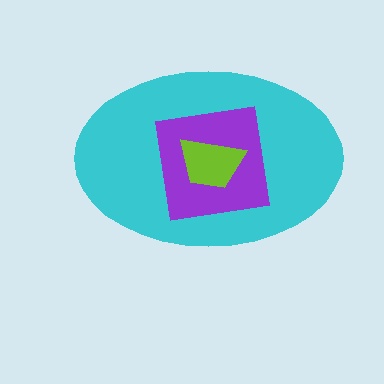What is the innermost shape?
The lime trapezoid.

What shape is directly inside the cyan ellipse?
The purple square.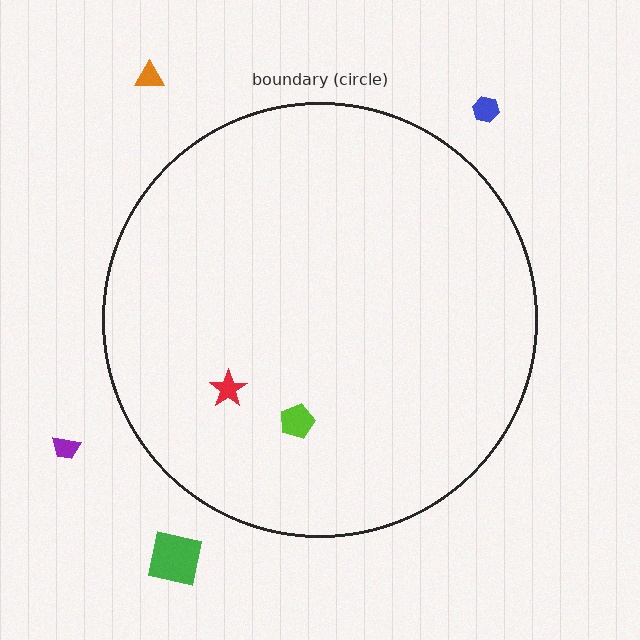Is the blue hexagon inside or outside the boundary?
Outside.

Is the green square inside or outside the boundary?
Outside.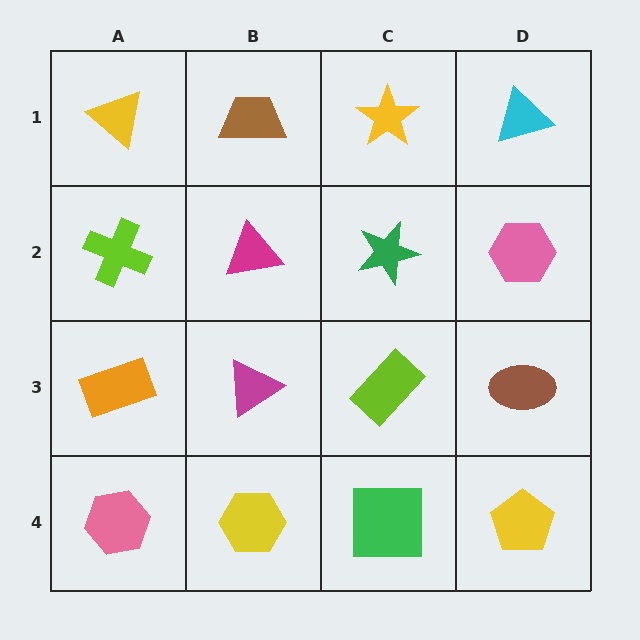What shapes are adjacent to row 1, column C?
A green star (row 2, column C), a brown trapezoid (row 1, column B), a cyan triangle (row 1, column D).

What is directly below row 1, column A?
A lime cross.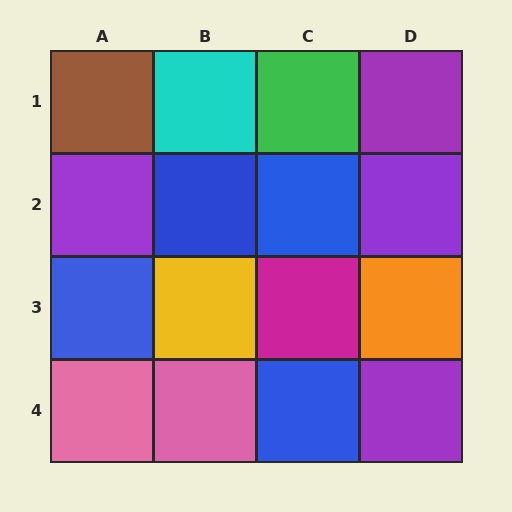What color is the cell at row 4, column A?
Pink.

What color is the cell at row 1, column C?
Green.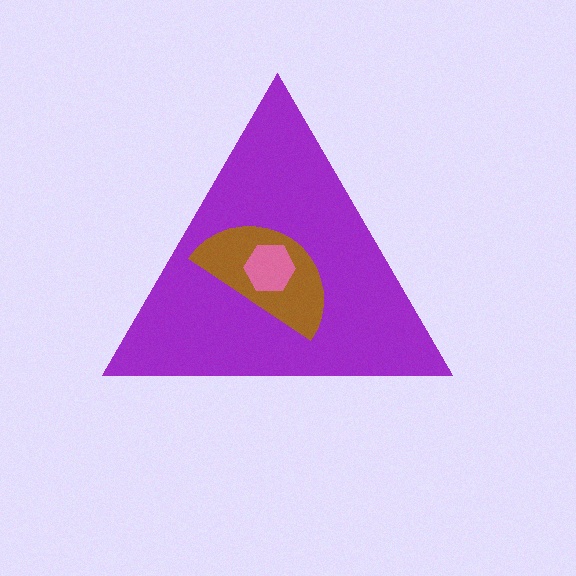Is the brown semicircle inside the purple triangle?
Yes.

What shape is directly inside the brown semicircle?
The pink hexagon.